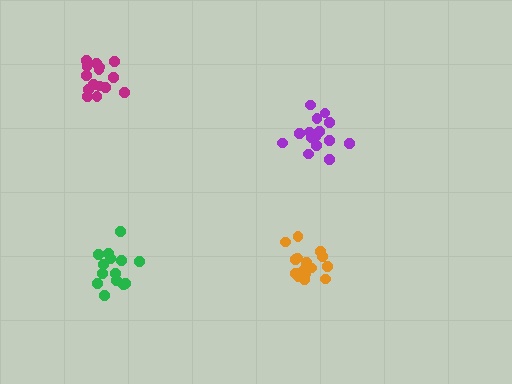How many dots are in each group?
Group 1: 15 dots, Group 2: 16 dots, Group 3: 15 dots, Group 4: 14 dots (60 total).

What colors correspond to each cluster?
The clusters are colored: magenta, orange, purple, green.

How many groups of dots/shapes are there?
There are 4 groups.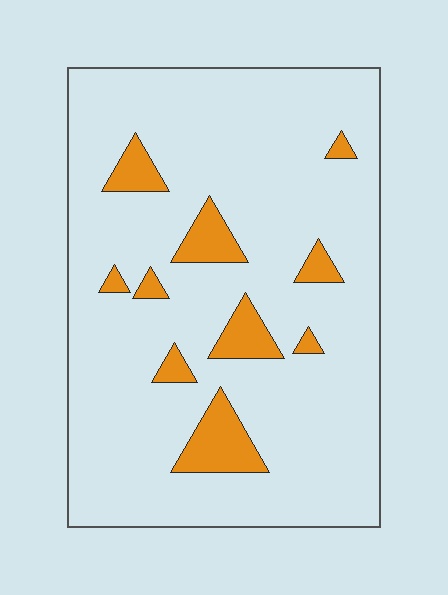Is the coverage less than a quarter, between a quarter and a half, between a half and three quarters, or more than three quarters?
Less than a quarter.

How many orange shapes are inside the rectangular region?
10.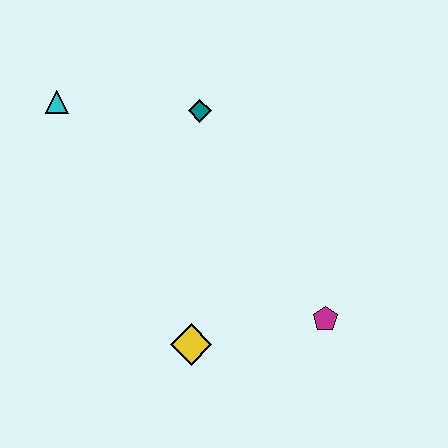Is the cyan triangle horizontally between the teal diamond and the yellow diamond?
No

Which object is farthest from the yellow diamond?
The cyan triangle is farthest from the yellow diamond.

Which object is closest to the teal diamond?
The cyan triangle is closest to the teal diamond.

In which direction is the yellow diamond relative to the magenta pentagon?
The yellow diamond is to the left of the magenta pentagon.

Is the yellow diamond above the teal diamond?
No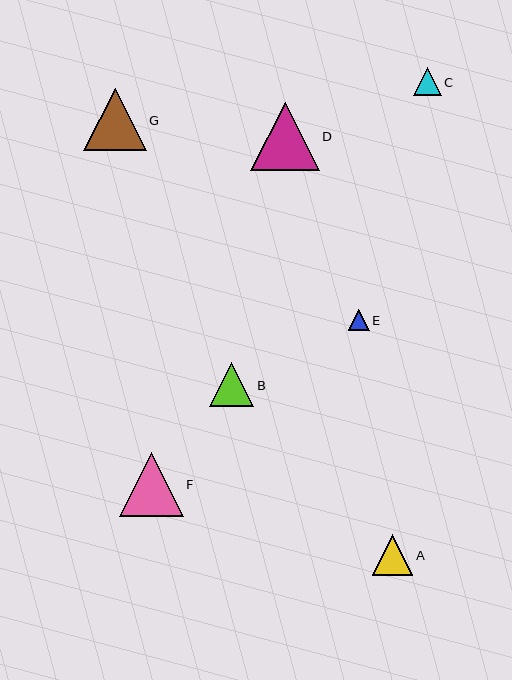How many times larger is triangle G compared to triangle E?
Triangle G is approximately 3.0 times the size of triangle E.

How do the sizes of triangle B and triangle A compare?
Triangle B and triangle A are approximately the same size.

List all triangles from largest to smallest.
From largest to smallest: D, F, G, B, A, C, E.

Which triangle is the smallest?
Triangle E is the smallest with a size of approximately 21 pixels.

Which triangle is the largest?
Triangle D is the largest with a size of approximately 68 pixels.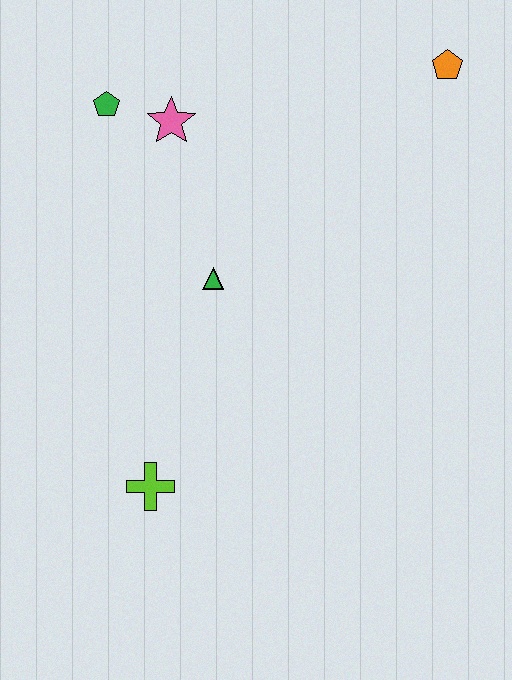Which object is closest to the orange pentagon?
The pink star is closest to the orange pentagon.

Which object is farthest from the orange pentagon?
The lime cross is farthest from the orange pentagon.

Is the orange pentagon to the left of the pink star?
No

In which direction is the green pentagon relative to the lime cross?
The green pentagon is above the lime cross.